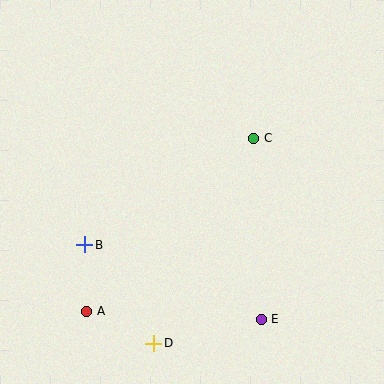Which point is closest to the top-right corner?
Point C is closest to the top-right corner.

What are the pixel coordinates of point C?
Point C is at (254, 138).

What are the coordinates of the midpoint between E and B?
The midpoint between E and B is at (173, 282).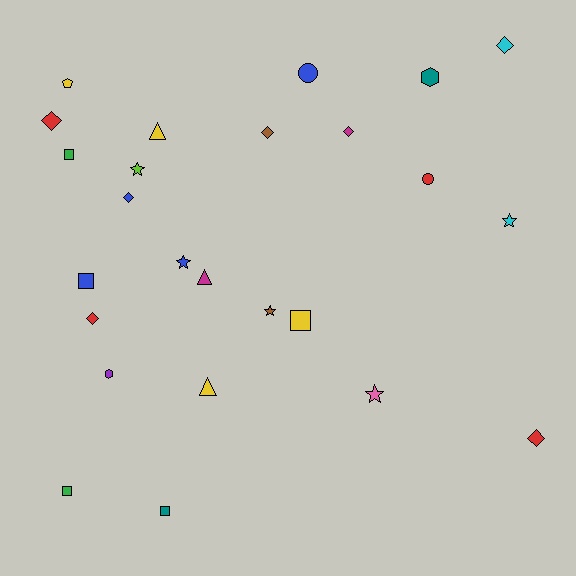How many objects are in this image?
There are 25 objects.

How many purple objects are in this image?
There is 1 purple object.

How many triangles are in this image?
There are 3 triangles.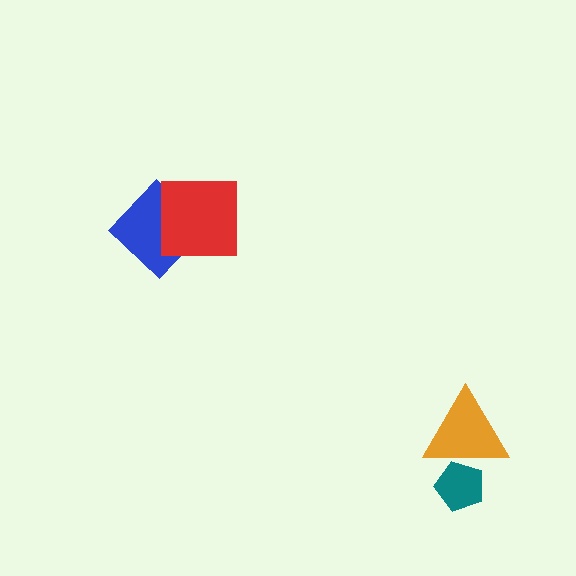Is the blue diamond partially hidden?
Yes, it is partially covered by another shape.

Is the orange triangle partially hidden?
No, no other shape covers it.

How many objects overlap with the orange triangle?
1 object overlaps with the orange triangle.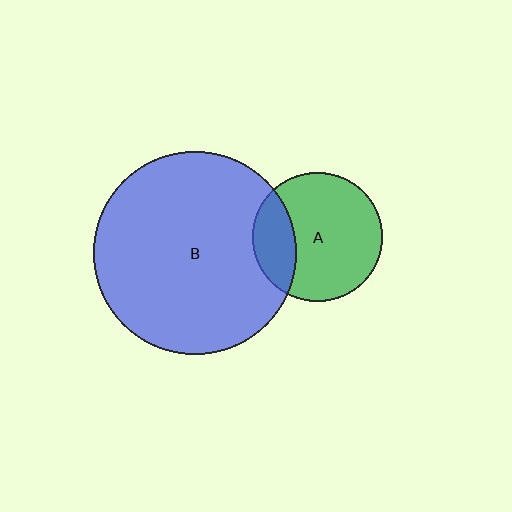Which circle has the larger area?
Circle B (blue).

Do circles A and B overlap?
Yes.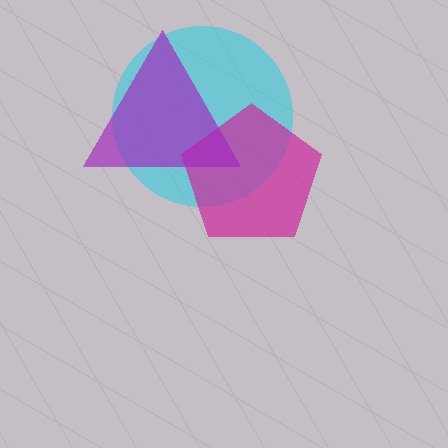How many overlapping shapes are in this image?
There are 3 overlapping shapes in the image.